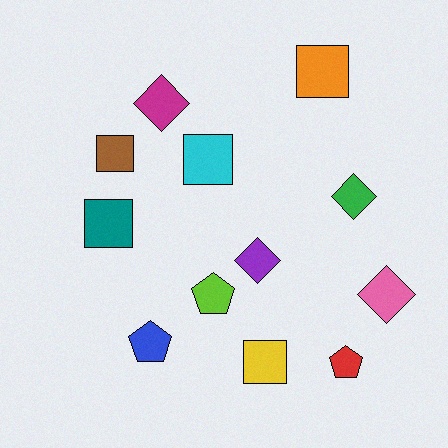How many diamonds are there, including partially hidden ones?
There are 4 diamonds.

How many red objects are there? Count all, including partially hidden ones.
There is 1 red object.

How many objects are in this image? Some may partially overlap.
There are 12 objects.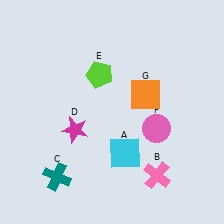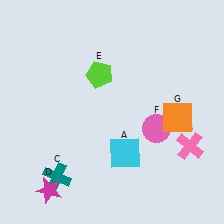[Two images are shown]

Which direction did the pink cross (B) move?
The pink cross (B) moved right.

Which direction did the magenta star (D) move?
The magenta star (D) moved down.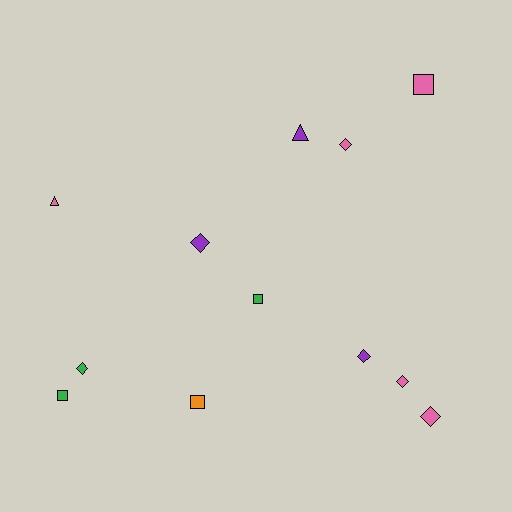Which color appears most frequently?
Pink, with 5 objects.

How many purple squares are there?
There are no purple squares.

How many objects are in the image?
There are 12 objects.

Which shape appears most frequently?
Diamond, with 6 objects.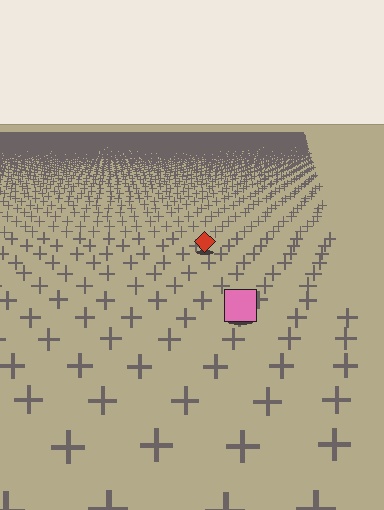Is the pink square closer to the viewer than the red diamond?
Yes. The pink square is closer — you can tell from the texture gradient: the ground texture is coarser near it.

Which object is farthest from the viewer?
The red diamond is farthest from the viewer. It appears smaller and the ground texture around it is denser.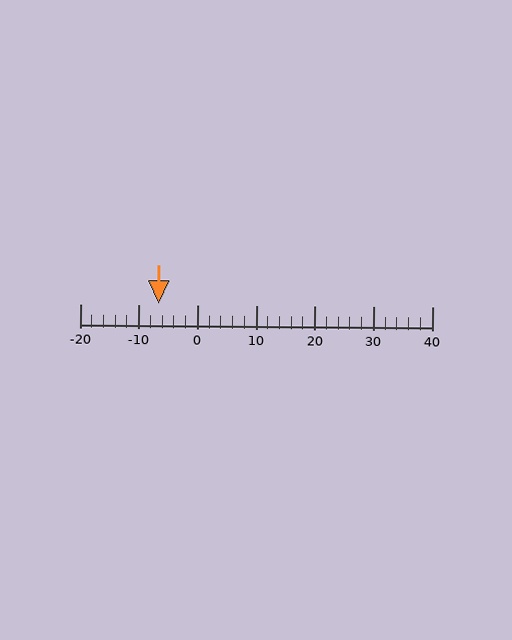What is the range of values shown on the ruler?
The ruler shows values from -20 to 40.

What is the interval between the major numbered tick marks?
The major tick marks are spaced 10 units apart.